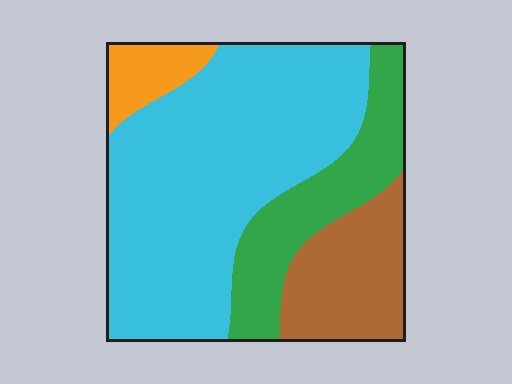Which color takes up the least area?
Orange, at roughly 5%.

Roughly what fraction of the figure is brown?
Brown takes up less than a quarter of the figure.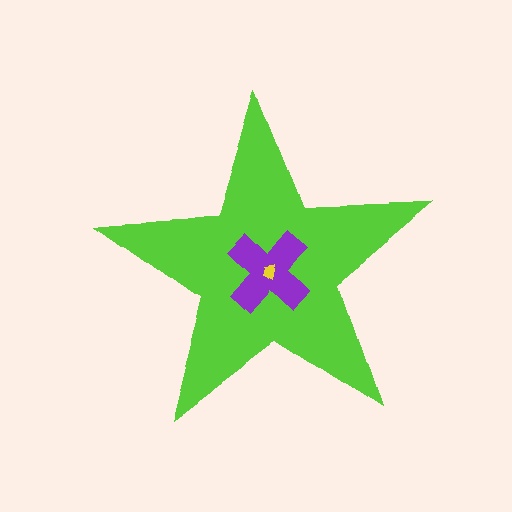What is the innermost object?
The yellow trapezoid.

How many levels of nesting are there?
3.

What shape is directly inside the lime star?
The purple cross.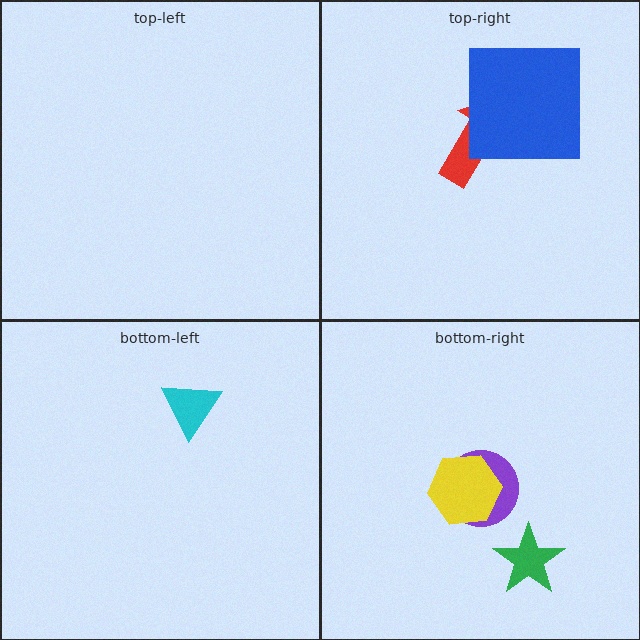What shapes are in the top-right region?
The red arrow, the blue square.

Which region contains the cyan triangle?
The bottom-left region.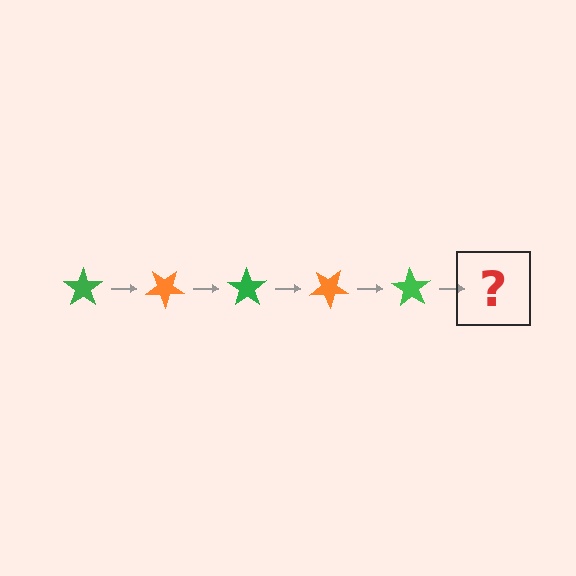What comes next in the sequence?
The next element should be an orange star, rotated 175 degrees from the start.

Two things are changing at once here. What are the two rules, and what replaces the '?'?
The two rules are that it rotates 35 degrees each step and the color cycles through green and orange. The '?' should be an orange star, rotated 175 degrees from the start.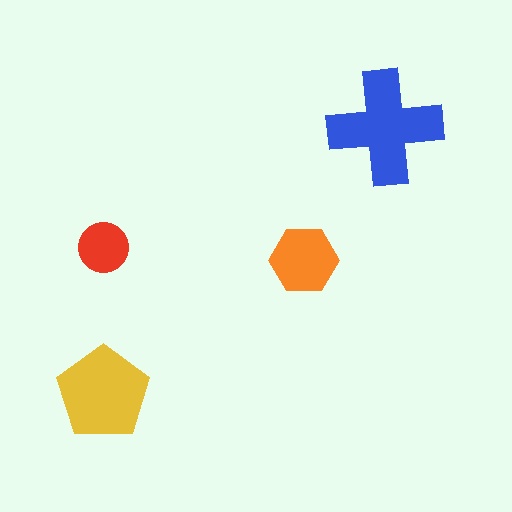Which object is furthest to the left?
The yellow pentagon is leftmost.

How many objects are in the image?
There are 4 objects in the image.